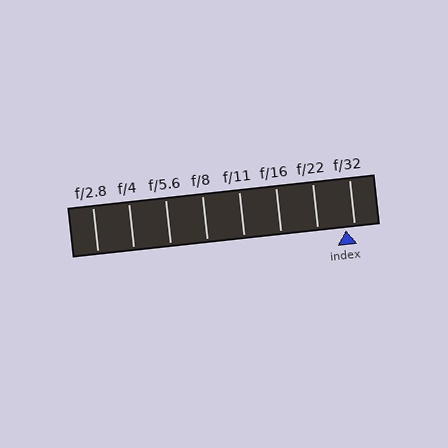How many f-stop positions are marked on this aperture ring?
There are 8 f-stop positions marked.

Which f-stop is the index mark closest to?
The index mark is closest to f/32.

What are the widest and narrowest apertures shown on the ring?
The widest aperture shown is f/2.8 and the narrowest is f/32.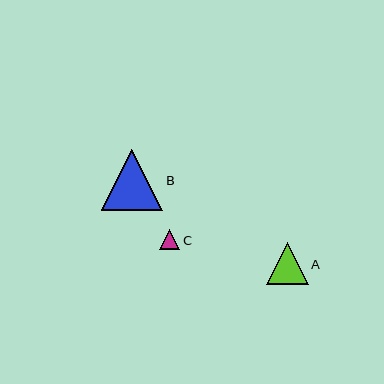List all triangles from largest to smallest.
From largest to smallest: B, A, C.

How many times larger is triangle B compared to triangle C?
Triangle B is approximately 3.0 times the size of triangle C.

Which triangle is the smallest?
Triangle C is the smallest with a size of approximately 21 pixels.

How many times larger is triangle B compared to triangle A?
Triangle B is approximately 1.5 times the size of triangle A.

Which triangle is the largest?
Triangle B is the largest with a size of approximately 61 pixels.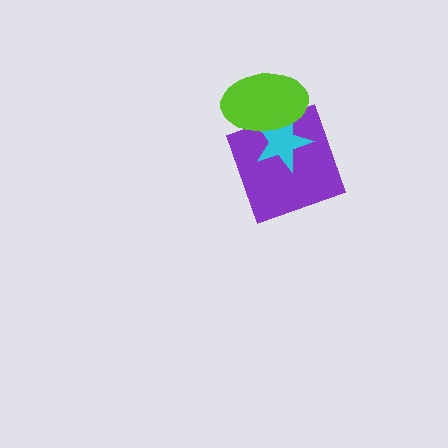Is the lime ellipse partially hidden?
No, no other shape covers it.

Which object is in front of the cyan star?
The lime ellipse is in front of the cyan star.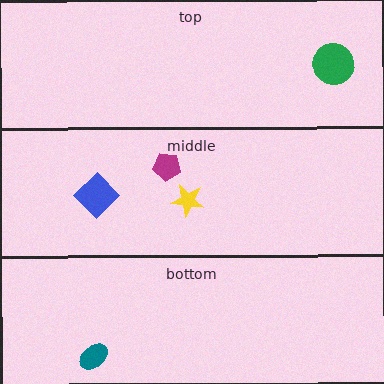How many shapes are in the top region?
1.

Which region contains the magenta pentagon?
The middle region.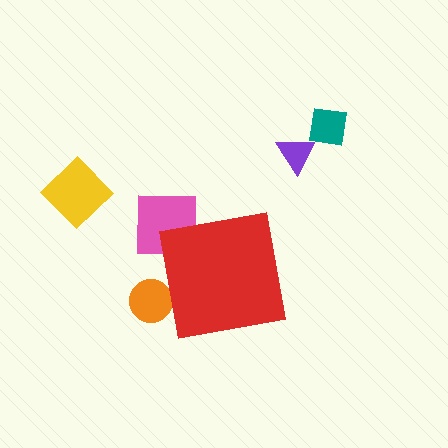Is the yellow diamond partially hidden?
No, the yellow diamond is fully visible.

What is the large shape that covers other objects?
A red square.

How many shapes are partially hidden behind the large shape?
2 shapes are partially hidden.